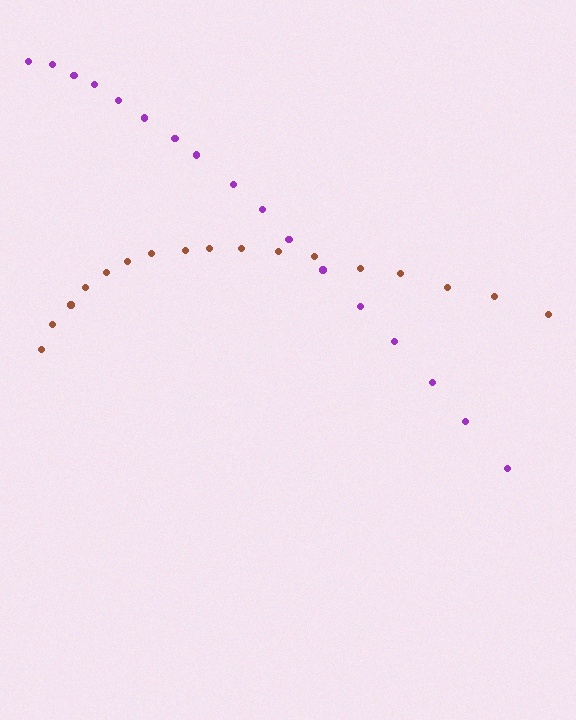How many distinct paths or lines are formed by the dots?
There are 2 distinct paths.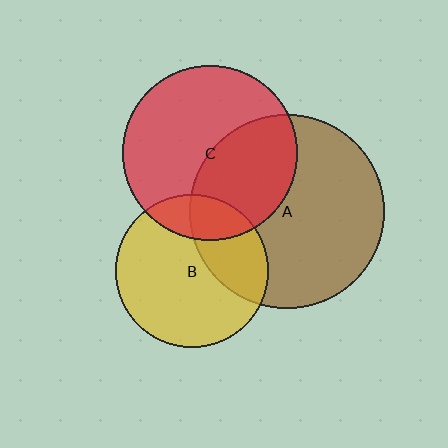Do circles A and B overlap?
Yes.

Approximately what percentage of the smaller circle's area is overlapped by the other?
Approximately 30%.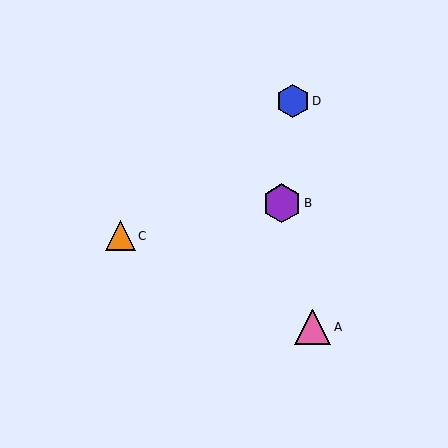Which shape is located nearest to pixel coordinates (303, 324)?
The pink triangle (labeled A) at (313, 327) is nearest to that location.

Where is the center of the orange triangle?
The center of the orange triangle is at (121, 236).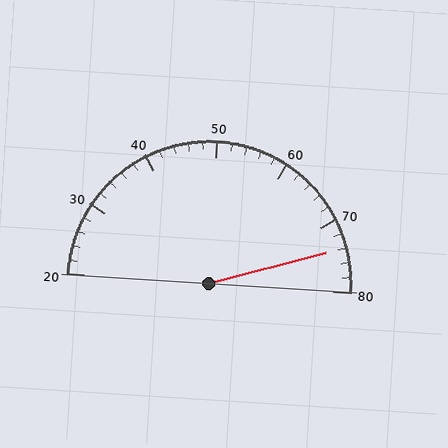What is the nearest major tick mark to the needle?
The nearest major tick mark is 70.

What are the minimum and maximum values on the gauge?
The gauge ranges from 20 to 80.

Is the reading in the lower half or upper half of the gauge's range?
The reading is in the upper half of the range (20 to 80).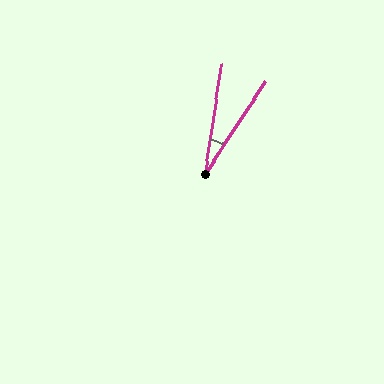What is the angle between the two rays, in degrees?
Approximately 25 degrees.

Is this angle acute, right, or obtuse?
It is acute.